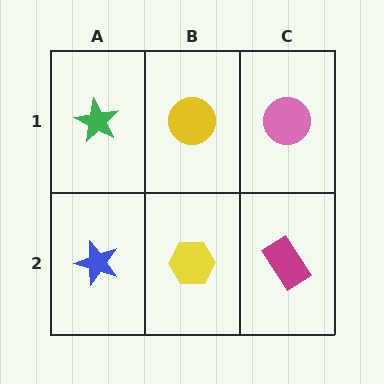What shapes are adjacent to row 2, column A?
A green star (row 1, column A), a yellow hexagon (row 2, column B).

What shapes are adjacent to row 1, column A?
A blue star (row 2, column A), a yellow circle (row 1, column B).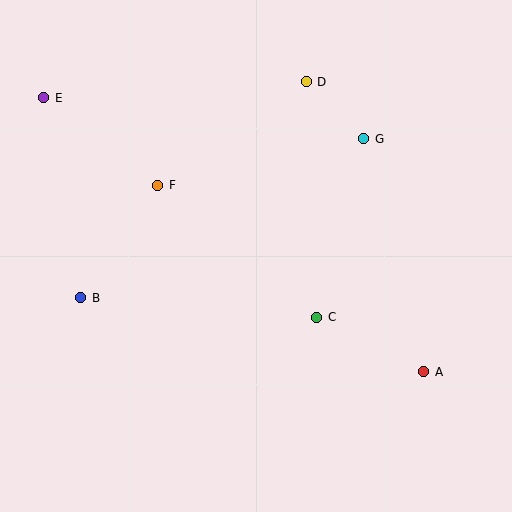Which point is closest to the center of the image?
Point C at (317, 317) is closest to the center.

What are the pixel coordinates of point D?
Point D is at (306, 82).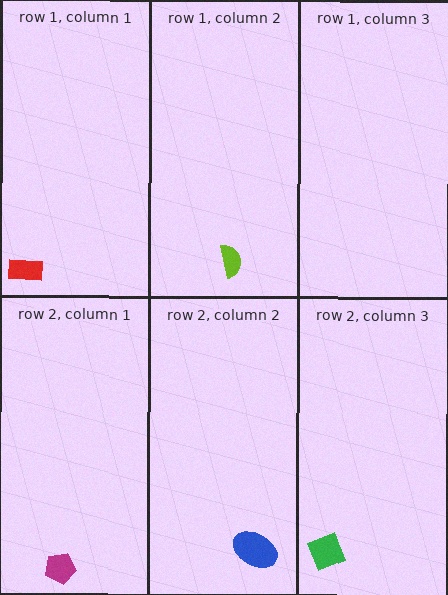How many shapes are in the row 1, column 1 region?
1.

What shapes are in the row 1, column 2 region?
The lime semicircle.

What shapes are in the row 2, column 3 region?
The green diamond.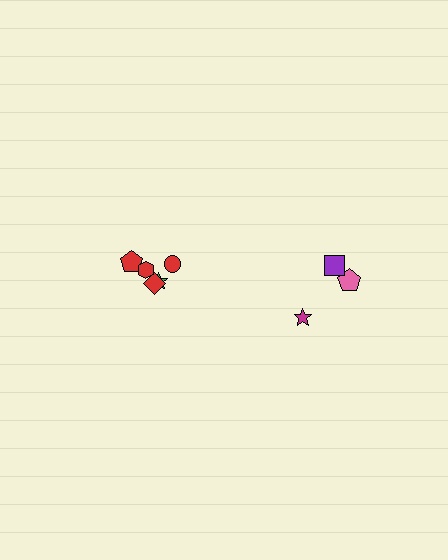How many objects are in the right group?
There are 3 objects.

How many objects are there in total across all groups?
There are 8 objects.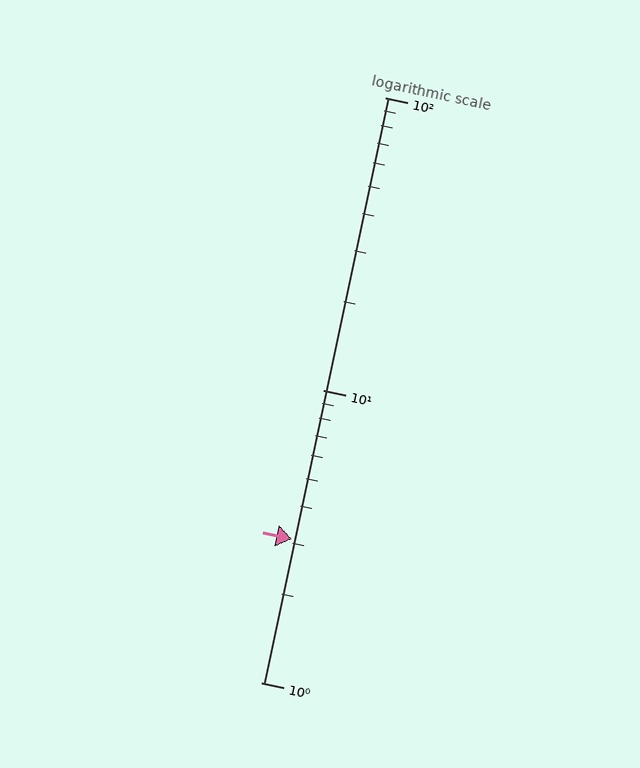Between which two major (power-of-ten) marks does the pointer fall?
The pointer is between 1 and 10.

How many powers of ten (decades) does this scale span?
The scale spans 2 decades, from 1 to 100.